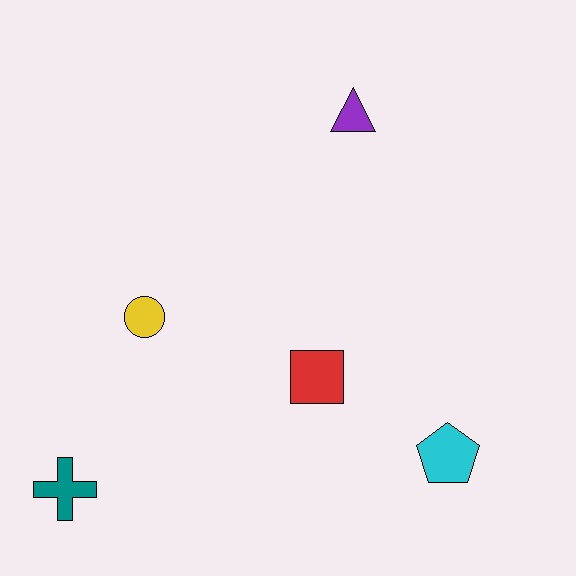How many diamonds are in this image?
There are no diamonds.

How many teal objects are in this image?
There is 1 teal object.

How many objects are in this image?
There are 5 objects.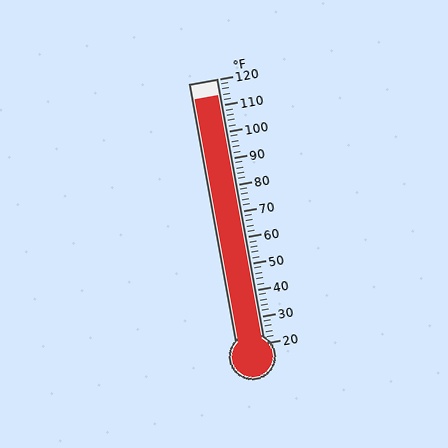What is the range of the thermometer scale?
The thermometer scale ranges from 20°F to 120°F.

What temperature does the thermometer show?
The thermometer shows approximately 114°F.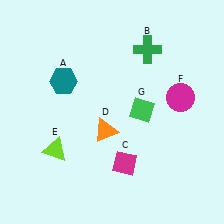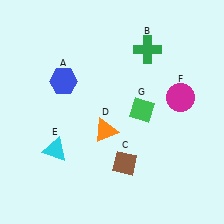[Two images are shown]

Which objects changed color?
A changed from teal to blue. C changed from magenta to brown. E changed from lime to cyan.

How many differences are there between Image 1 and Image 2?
There are 3 differences between the two images.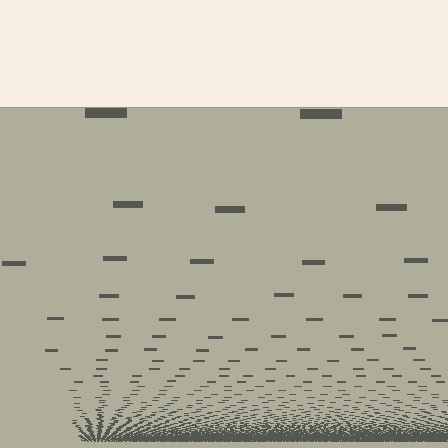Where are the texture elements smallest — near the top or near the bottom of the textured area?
Near the bottom.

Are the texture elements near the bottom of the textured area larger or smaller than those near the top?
Smaller. The gradient is inverted — elements near the bottom are smaller and denser.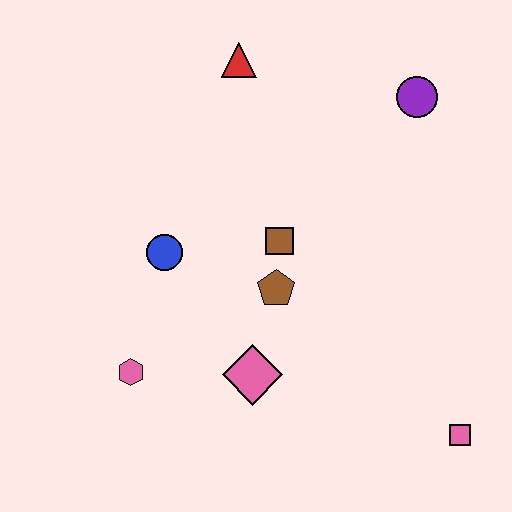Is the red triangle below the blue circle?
No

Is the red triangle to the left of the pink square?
Yes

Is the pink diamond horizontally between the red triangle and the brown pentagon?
Yes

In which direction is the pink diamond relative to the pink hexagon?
The pink diamond is to the right of the pink hexagon.